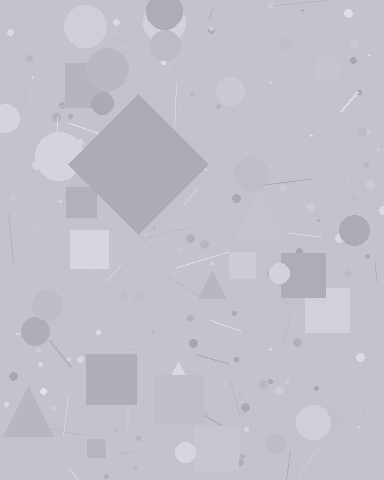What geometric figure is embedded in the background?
A diamond is embedded in the background.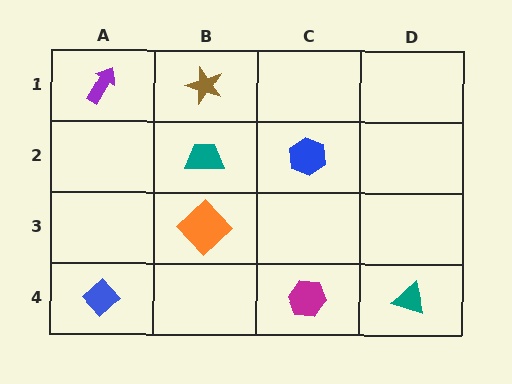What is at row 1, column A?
A purple arrow.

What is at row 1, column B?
A brown star.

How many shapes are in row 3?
1 shape.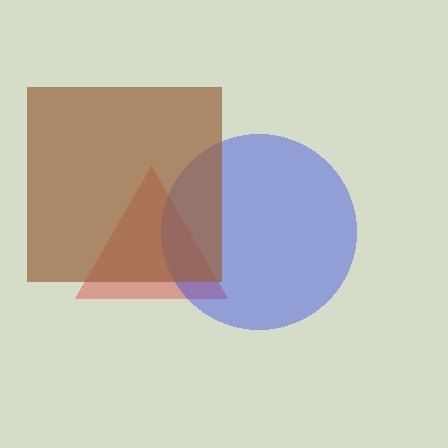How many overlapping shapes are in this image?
There are 3 overlapping shapes in the image.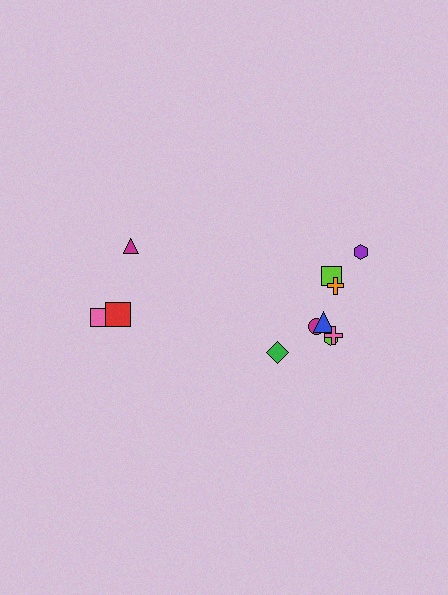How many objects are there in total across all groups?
There are 11 objects.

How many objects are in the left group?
There are 3 objects.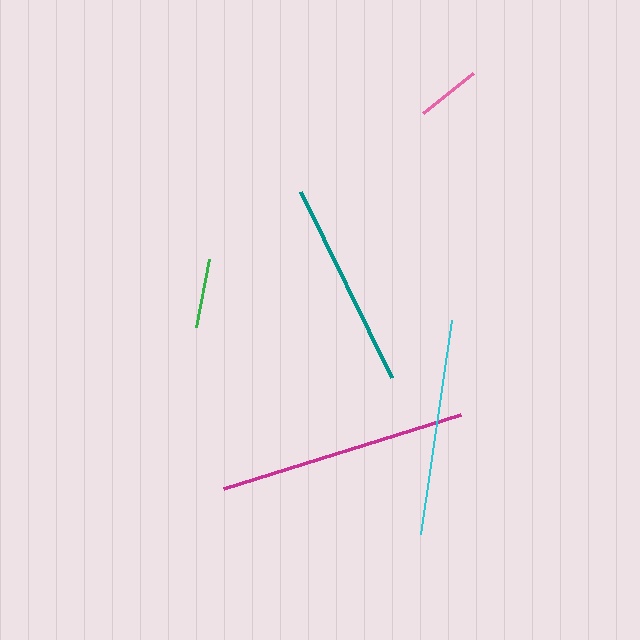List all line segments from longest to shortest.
From longest to shortest: magenta, cyan, teal, green, pink.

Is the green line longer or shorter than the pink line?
The green line is longer than the pink line.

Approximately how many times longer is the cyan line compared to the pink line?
The cyan line is approximately 3.4 times the length of the pink line.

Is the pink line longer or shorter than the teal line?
The teal line is longer than the pink line.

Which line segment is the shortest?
The pink line is the shortest at approximately 63 pixels.